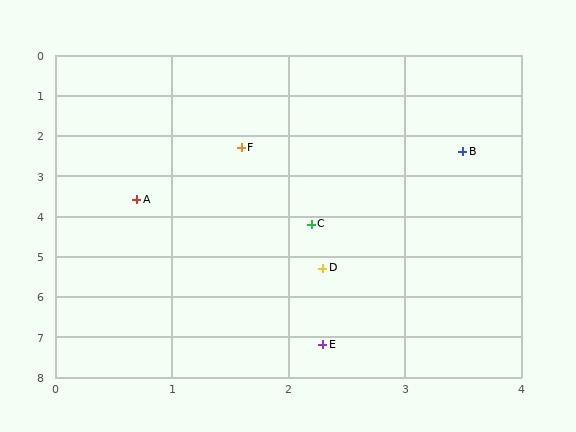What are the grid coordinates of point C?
Point C is at approximately (2.2, 4.2).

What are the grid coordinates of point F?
Point F is at approximately (1.6, 2.3).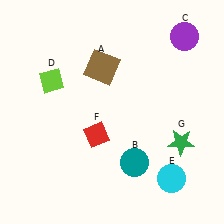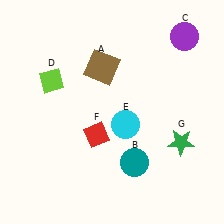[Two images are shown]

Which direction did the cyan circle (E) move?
The cyan circle (E) moved up.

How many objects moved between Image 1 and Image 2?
1 object moved between the two images.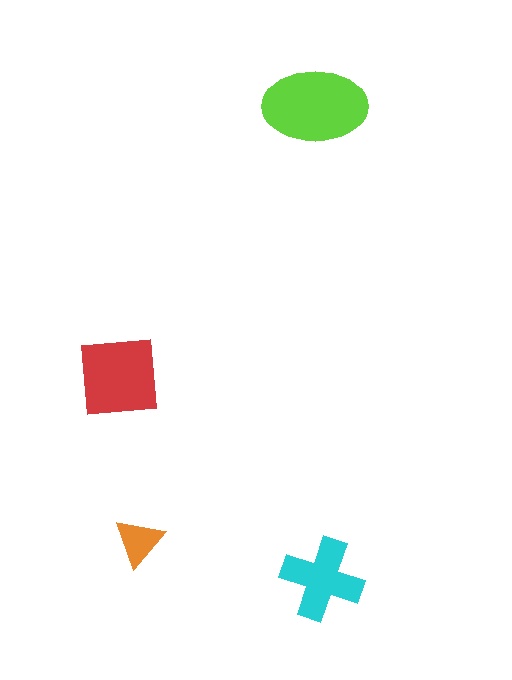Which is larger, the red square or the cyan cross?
The red square.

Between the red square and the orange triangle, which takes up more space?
The red square.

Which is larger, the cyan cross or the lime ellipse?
The lime ellipse.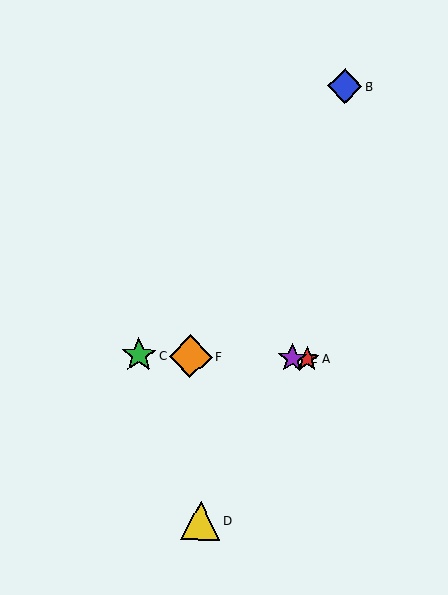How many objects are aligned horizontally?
4 objects (A, C, E, F) are aligned horizontally.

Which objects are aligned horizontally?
Objects A, C, E, F are aligned horizontally.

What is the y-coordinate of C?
Object C is at y≈355.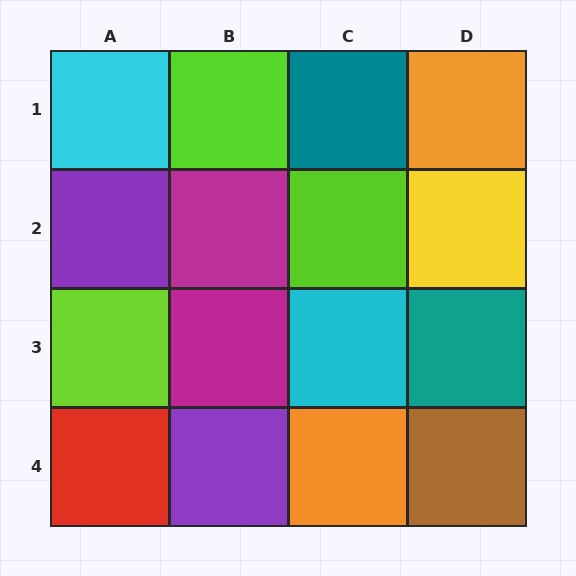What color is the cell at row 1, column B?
Lime.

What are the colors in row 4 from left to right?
Red, purple, orange, brown.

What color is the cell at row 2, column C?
Lime.